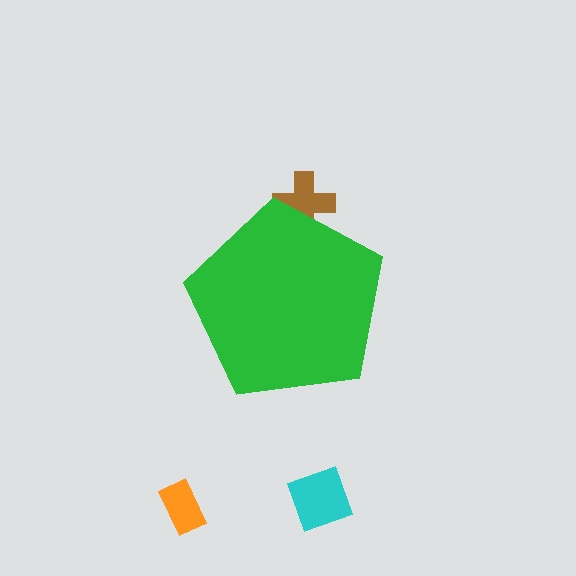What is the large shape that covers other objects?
A green pentagon.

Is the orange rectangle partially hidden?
No, the orange rectangle is fully visible.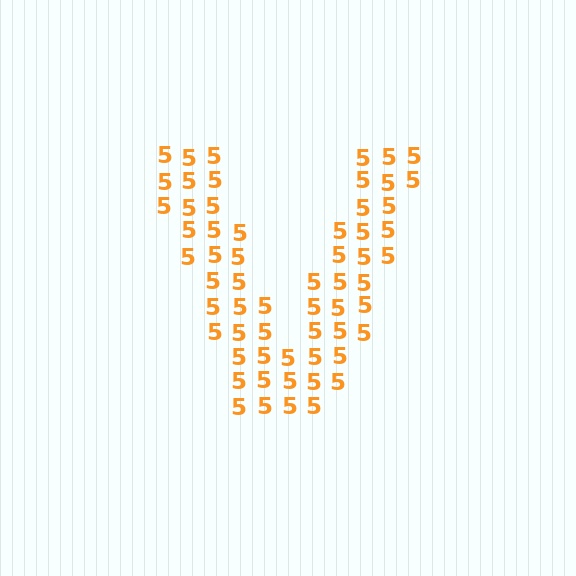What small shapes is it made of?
It is made of small digit 5's.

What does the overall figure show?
The overall figure shows the letter V.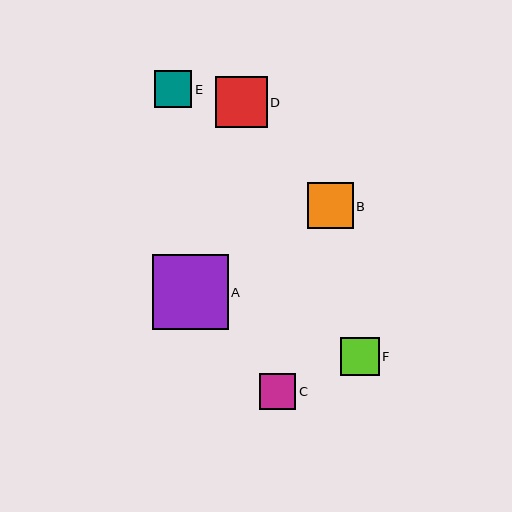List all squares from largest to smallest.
From largest to smallest: A, D, B, F, E, C.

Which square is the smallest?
Square C is the smallest with a size of approximately 36 pixels.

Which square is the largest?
Square A is the largest with a size of approximately 75 pixels.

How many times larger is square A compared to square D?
Square A is approximately 1.5 times the size of square D.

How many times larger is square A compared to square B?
Square A is approximately 1.7 times the size of square B.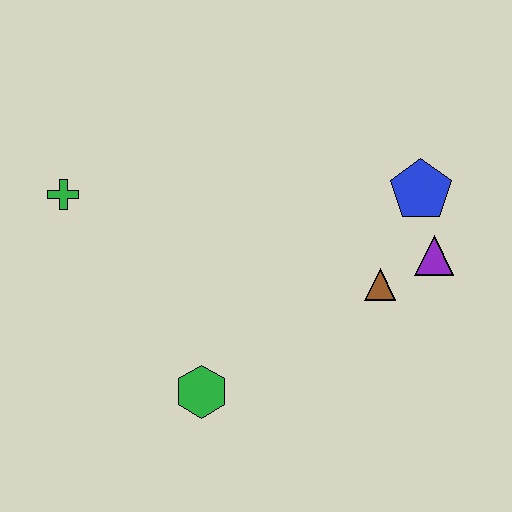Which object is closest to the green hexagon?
The brown triangle is closest to the green hexagon.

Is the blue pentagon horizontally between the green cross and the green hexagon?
No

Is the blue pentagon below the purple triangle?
No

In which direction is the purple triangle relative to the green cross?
The purple triangle is to the right of the green cross.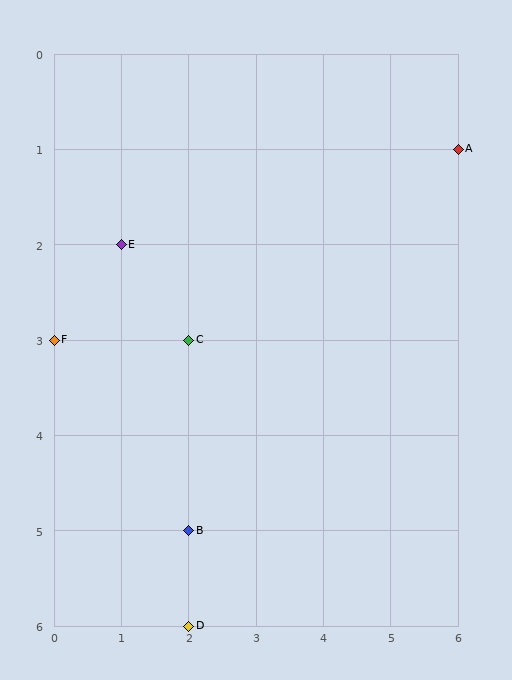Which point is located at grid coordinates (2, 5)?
Point B is at (2, 5).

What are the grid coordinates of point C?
Point C is at grid coordinates (2, 3).